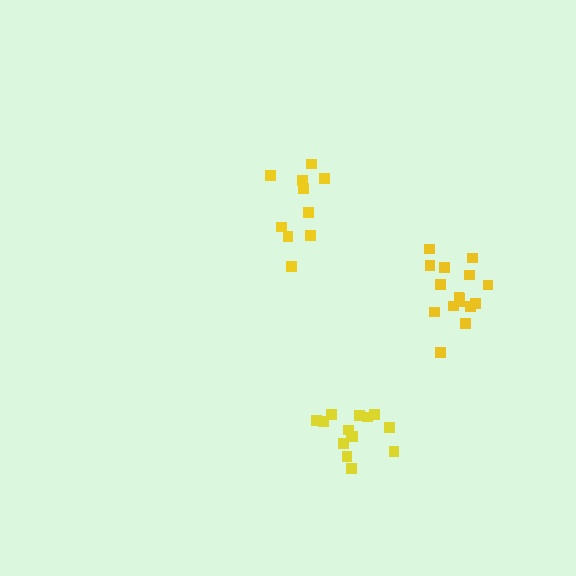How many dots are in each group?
Group 1: 10 dots, Group 2: 16 dots, Group 3: 14 dots (40 total).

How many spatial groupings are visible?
There are 3 spatial groupings.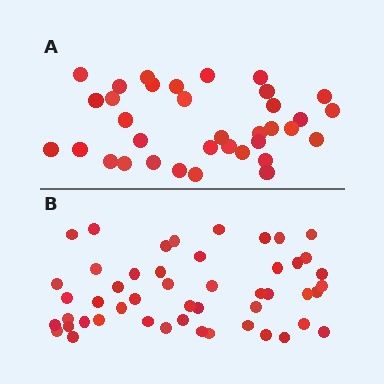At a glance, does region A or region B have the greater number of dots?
Region B (the bottom region) has more dots.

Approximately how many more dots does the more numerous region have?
Region B has approximately 15 more dots than region A.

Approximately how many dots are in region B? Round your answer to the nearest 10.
About 50 dots. (The exact count is 49, which rounds to 50.)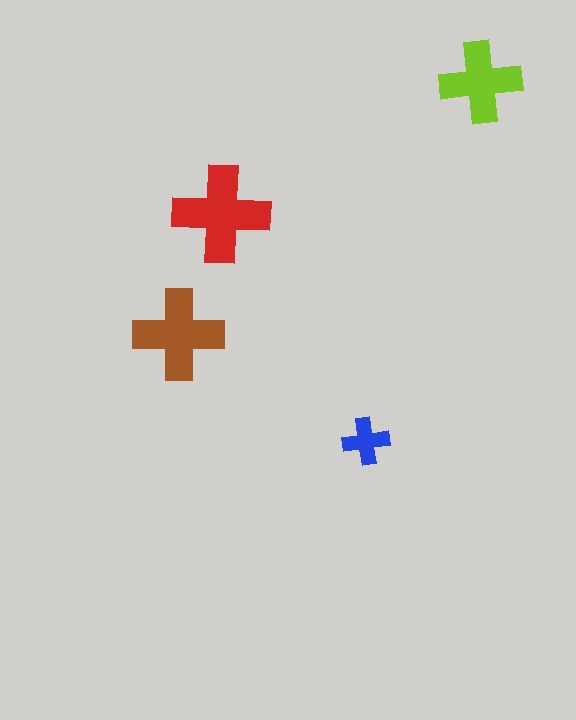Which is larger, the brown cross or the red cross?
The red one.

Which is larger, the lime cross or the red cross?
The red one.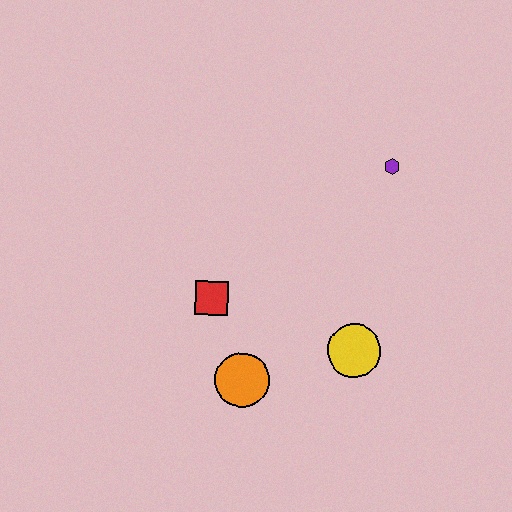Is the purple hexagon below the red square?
No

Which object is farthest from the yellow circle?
The purple hexagon is farthest from the yellow circle.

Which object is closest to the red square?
The orange circle is closest to the red square.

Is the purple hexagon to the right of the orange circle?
Yes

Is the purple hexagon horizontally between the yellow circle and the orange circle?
No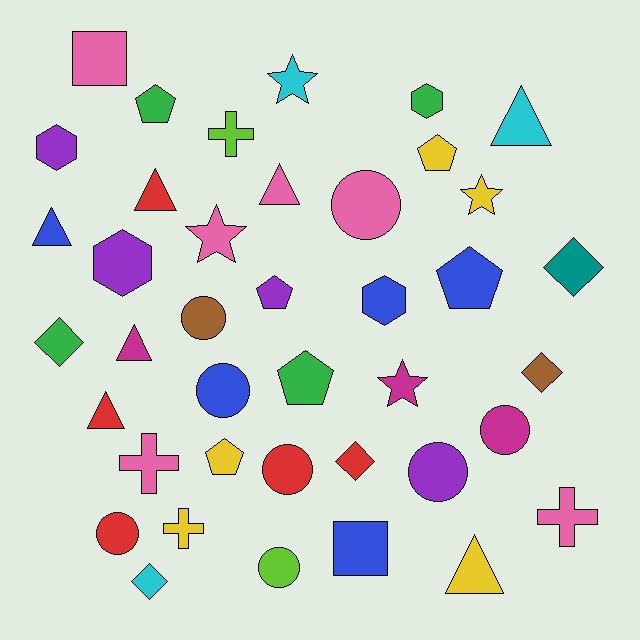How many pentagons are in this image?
There are 6 pentagons.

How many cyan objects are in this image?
There are 3 cyan objects.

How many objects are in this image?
There are 40 objects.